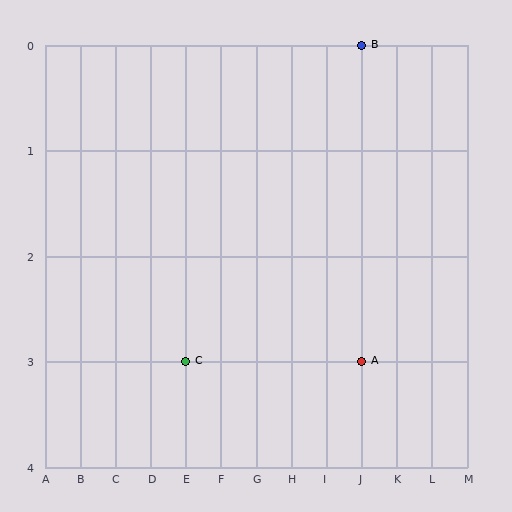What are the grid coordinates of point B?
Point B is at grid coordinates (J, 0).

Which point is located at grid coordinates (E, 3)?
Point C is at (E, 3).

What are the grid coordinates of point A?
Point A is at grid coordinates (J, 3).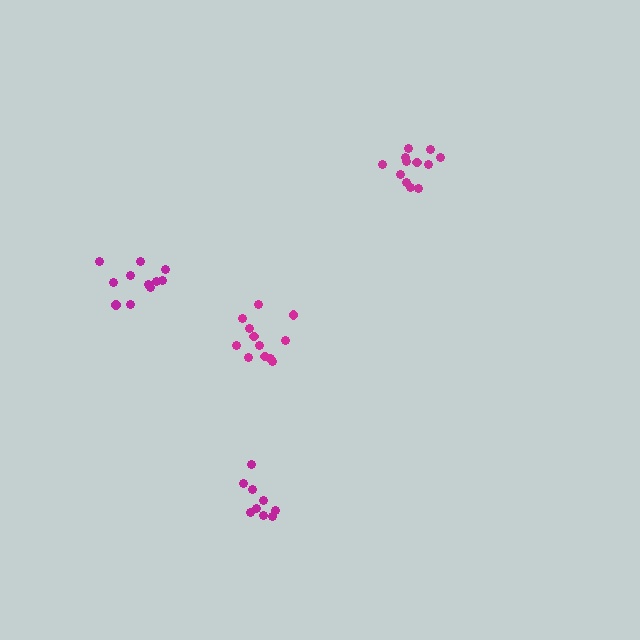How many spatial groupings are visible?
There are 4 spatial groupings.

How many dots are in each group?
Group 1: 11 dots, Group 2: 9 dots, Group 3: 12 dots, Group 4: 12 dots (44 total).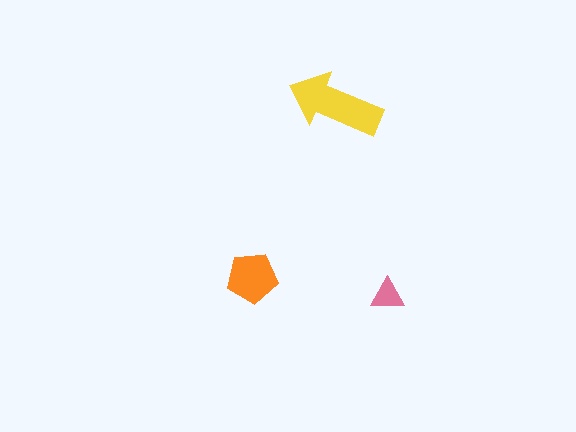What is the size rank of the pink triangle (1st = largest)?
3rd.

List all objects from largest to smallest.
The yellow arrow, the orange pentagon, the pink triangle.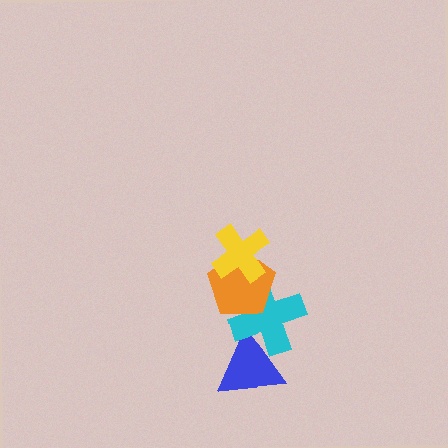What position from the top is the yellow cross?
The yellow cross is 1st from the top.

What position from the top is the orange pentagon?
The orange pentagon is 2nd from the top.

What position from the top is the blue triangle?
The blue triangle is 4th from the top.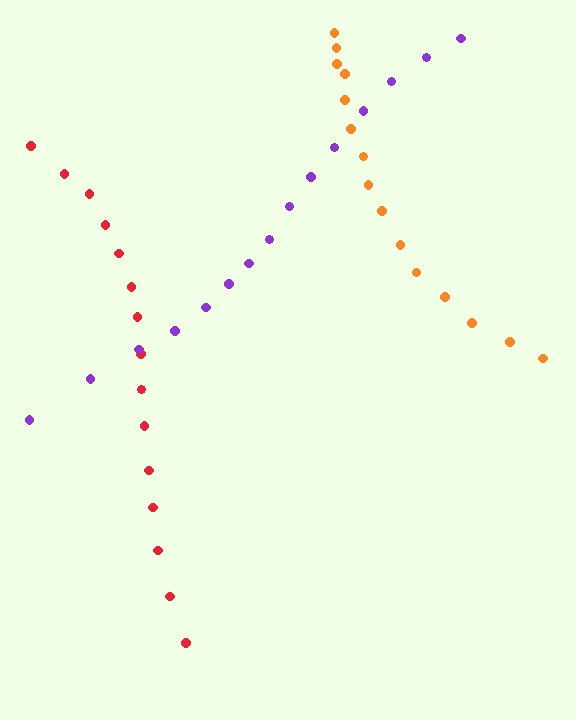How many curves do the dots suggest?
There are 3 distinct paths.